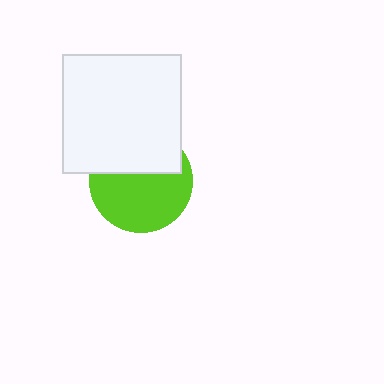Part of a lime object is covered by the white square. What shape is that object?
It is a circle.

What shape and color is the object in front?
The object in front is a white square.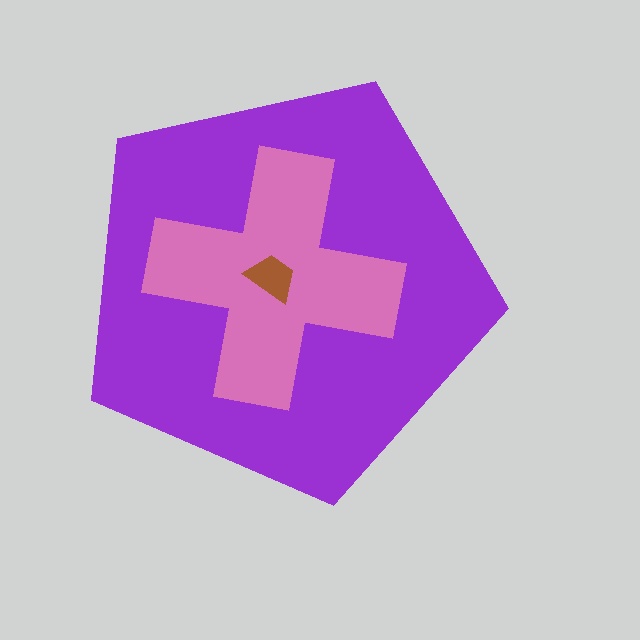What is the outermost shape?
The purple pentagon.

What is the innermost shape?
The brown trapezoid.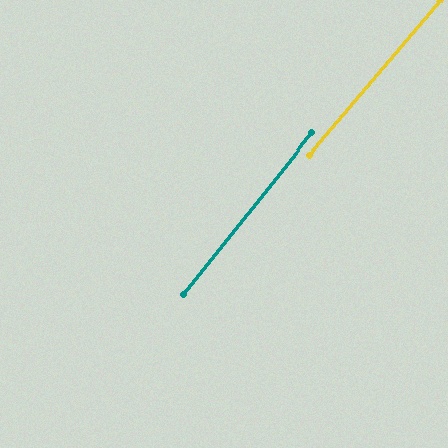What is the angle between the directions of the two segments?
Approximately 2 degrees.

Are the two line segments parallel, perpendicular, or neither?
Parallel — their directions differ by only 1.8°.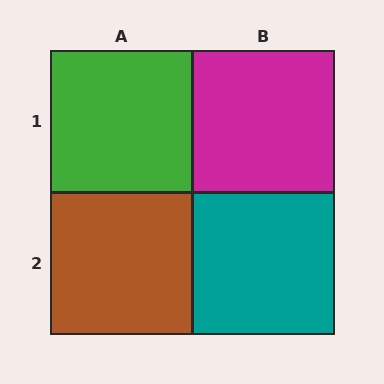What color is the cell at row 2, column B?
Teal.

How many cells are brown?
1 cell is brown.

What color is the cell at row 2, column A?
Brown.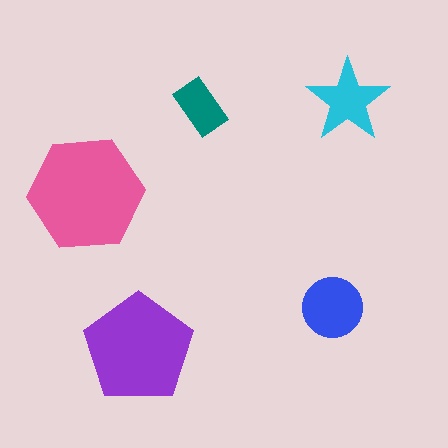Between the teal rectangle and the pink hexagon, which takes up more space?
The pink hexagon.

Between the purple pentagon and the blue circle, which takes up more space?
The purple pentagon.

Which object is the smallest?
The teal rectangle.